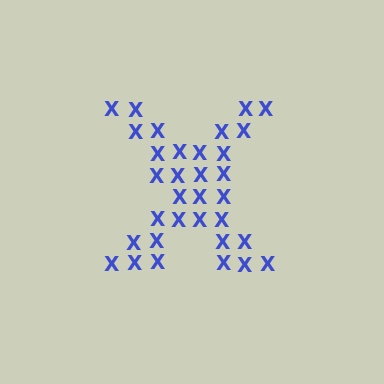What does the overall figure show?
The overall figure shows the letter X.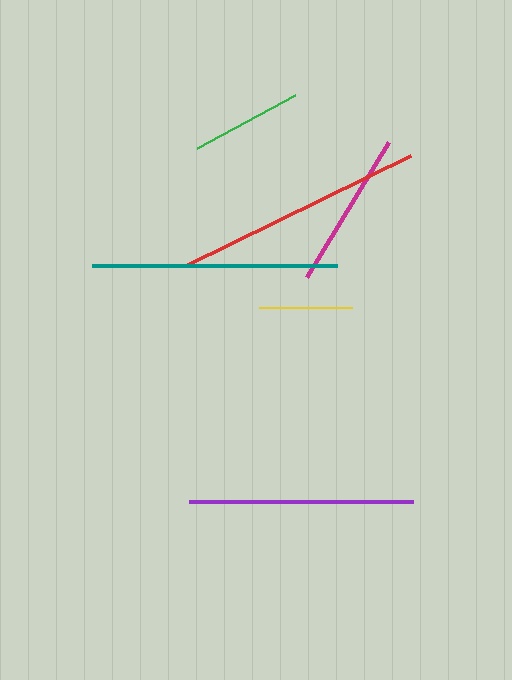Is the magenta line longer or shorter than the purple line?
The purple line is longer than the magenta line.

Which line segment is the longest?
The red line is the longest at approximately 249 pixels.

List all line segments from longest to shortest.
From longest to shortest: red, teal, purple, magenta, green, yellow.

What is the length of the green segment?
The green segment is approximately 112 pixels long.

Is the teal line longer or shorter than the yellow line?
The teal line is longer than the yellow line.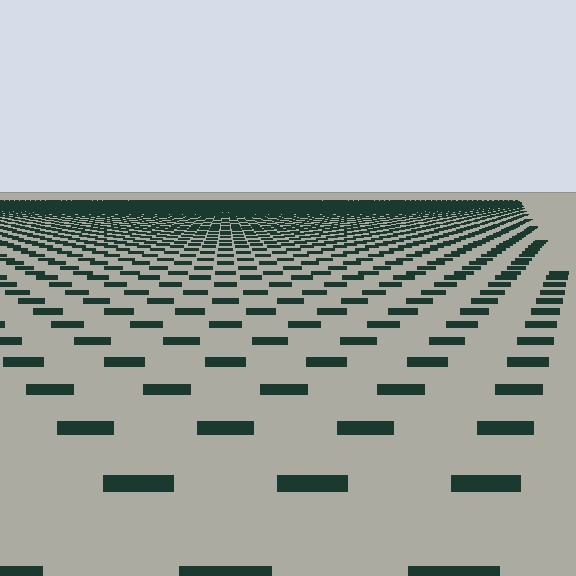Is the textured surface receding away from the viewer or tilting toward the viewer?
The surface is receding away from the viewer. Texture elements get smaller and denser toward the top.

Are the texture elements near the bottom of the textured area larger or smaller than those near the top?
Larger. Near the bottom, elements are closer to the viewer and appear at a bigger on-screen size.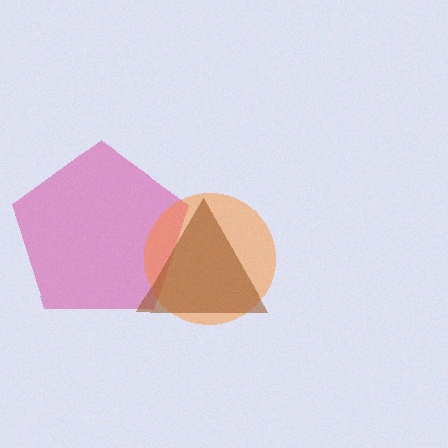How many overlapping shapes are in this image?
There are 3 overlapping shapes in the image.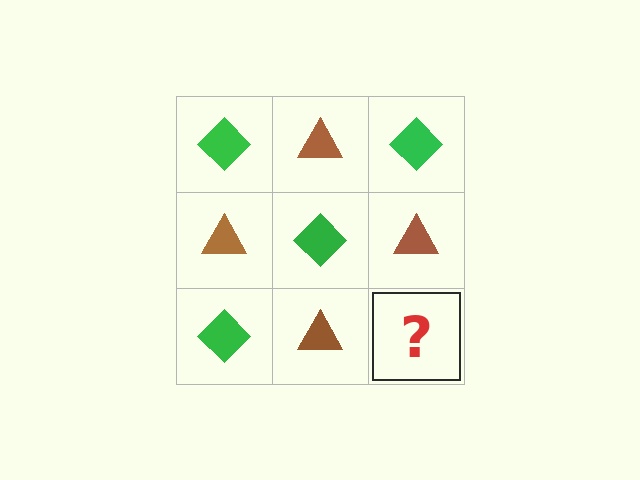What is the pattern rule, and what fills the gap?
The rule is that it alternates green diamond and brown triangle in a checkerboard pattern. The gap should be filled with a green diamond.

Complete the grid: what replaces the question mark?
The question mark should be replaced with a green diamond.